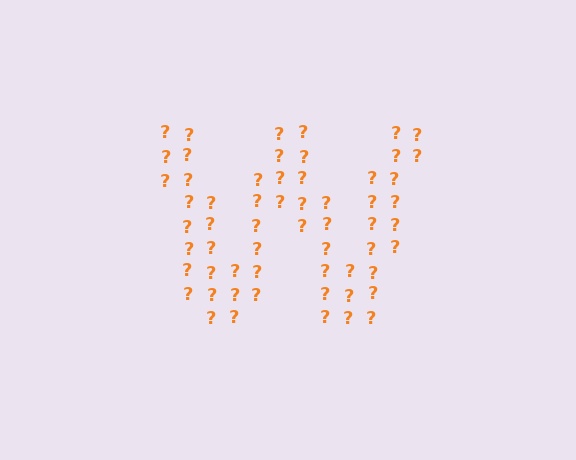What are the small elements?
The small elements are question marks.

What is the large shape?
The large shape is the letter W.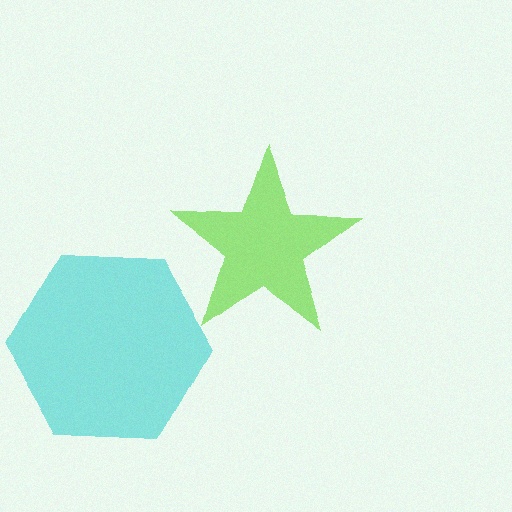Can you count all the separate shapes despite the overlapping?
Yes, there are 2 separate shapes.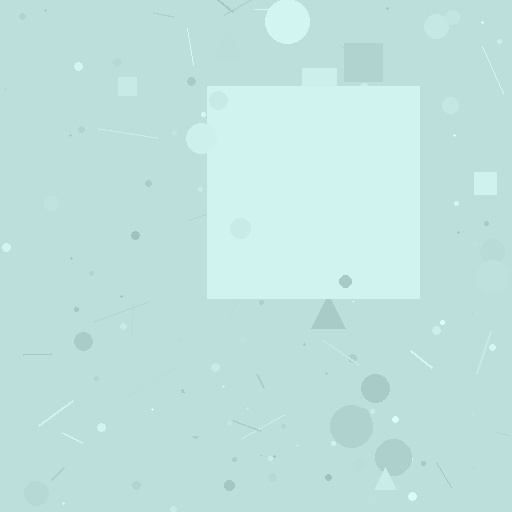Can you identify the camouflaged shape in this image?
The camouflaged shape is a square.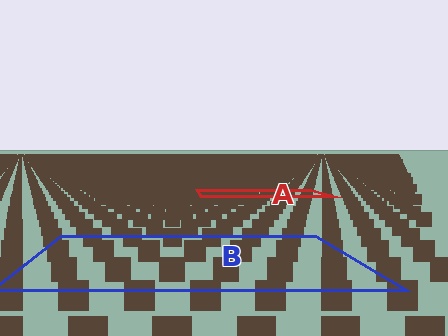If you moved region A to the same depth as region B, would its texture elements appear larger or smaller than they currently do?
They would appear larger. At a closer depth, the same texture elements are projected at a bigger on-screen size.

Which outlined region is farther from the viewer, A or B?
Region A is farther from the viewer — the texture elements inside it appear smaller and more densely packed.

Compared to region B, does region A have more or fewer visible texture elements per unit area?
Region A has more texture elements per unit area — they are packed more densely because it is farther away.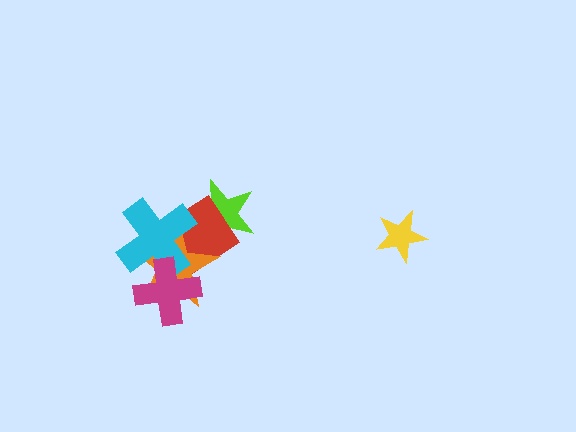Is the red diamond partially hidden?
Yes, it is partially covered by another shape.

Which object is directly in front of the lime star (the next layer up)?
The red diamond is directly in front of the lime star.